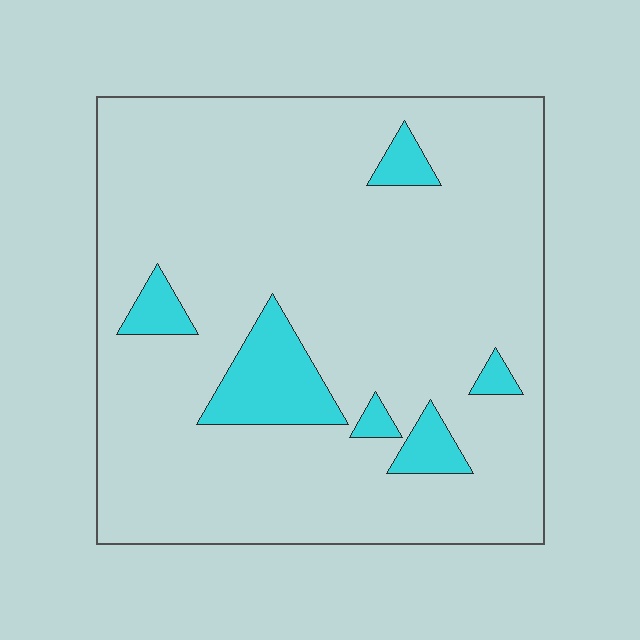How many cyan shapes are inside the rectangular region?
6.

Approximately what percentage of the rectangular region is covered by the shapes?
Approximately 10%.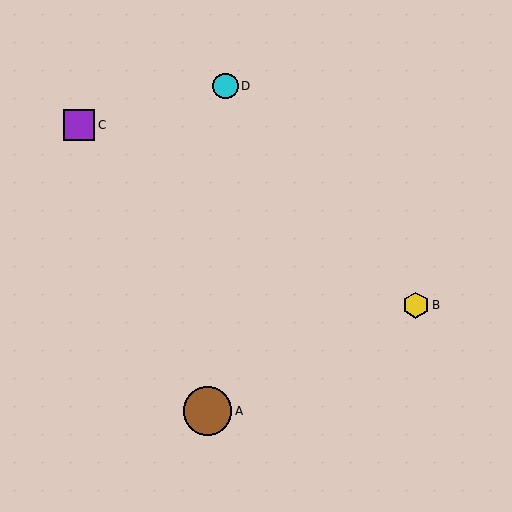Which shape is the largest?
The brown circle (labeled A) is the largest.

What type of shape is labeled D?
Shape D is a cyan circle.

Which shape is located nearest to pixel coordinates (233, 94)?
The cyan circle (labeled D) at (226, 86) is nearest to that location.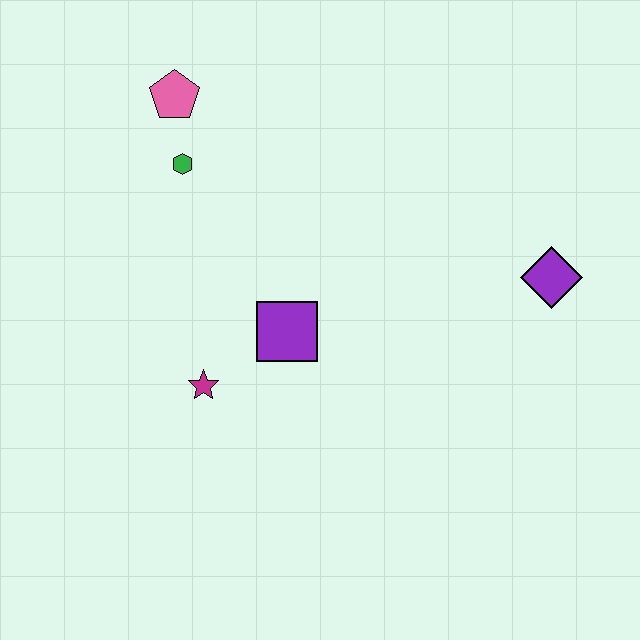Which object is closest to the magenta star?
The purple square is closest to the magenta star.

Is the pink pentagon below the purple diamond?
No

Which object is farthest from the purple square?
The purple diamond is farthest from the purple square.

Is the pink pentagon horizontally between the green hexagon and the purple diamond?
No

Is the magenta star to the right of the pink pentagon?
Yes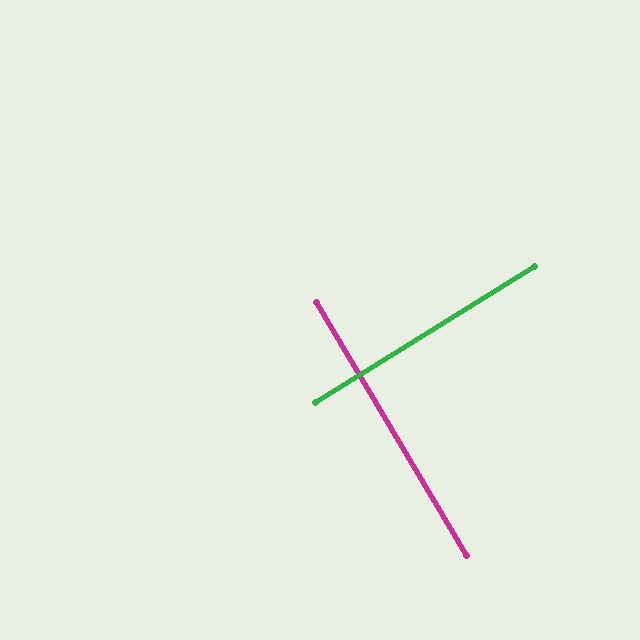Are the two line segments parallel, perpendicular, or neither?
Perpendicular — they meet at approximately 89°.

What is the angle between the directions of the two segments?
Approximately 89 degrees.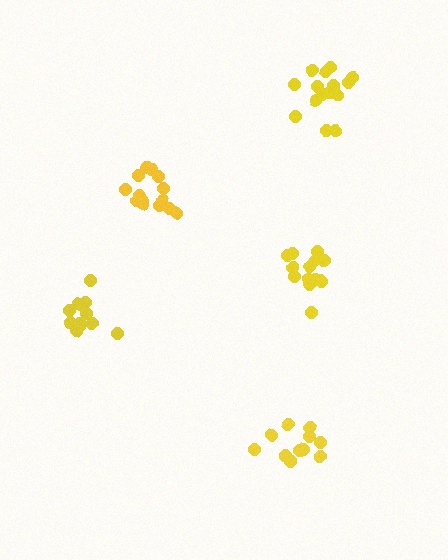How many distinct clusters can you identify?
There are 5 distinct clusters.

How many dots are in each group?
Group 1: 15 dots, Group 2: 11 dots, Group 3: 16 dots, Group 4: 11 dots, Group 5: 14 dots (67 total).